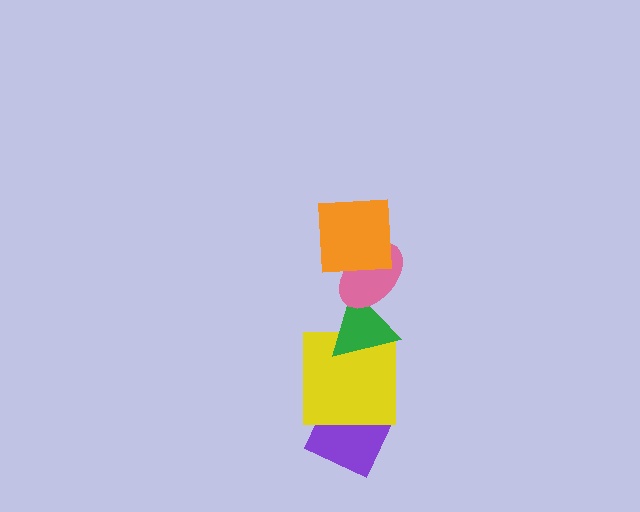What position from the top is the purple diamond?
The purple diamond is 5th from the top.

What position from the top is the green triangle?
The green triangle is 3rd from the top.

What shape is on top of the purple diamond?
The yellow square is on top of the purple diamond.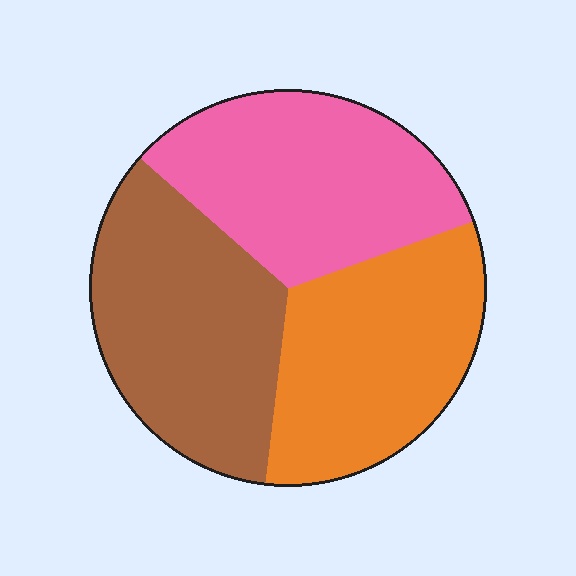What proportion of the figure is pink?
Pink takes up between a quarter and a half of the figure.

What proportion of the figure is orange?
Orange covers around 30% of the figure.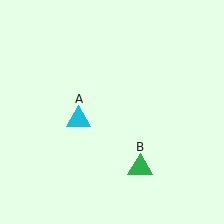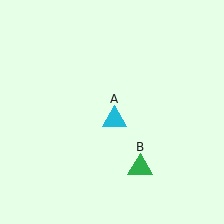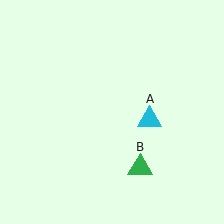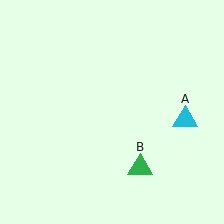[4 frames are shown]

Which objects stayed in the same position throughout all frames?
Green triangle (object B) remained stationary.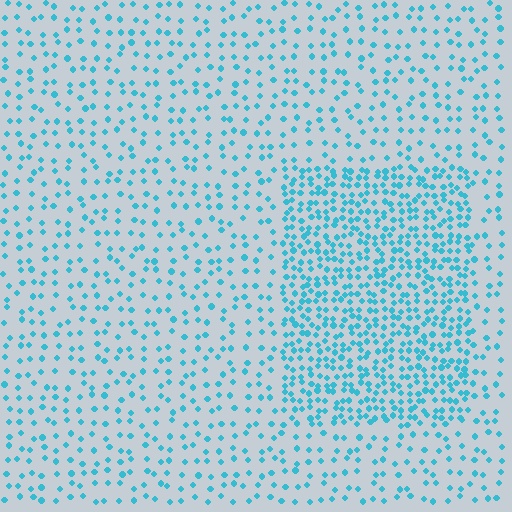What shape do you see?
I see a rectangle.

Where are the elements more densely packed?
The elements are more densely packed inside the rectangle boundary.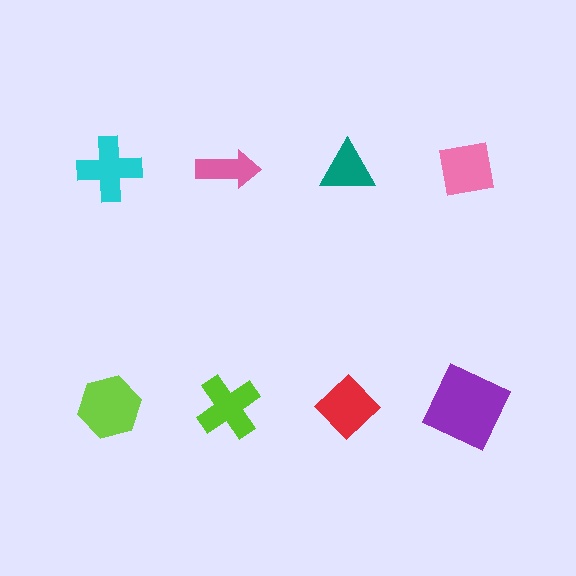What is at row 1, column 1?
A cyan cross.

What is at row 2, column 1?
A lime hexagon.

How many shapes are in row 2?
4 shapes.